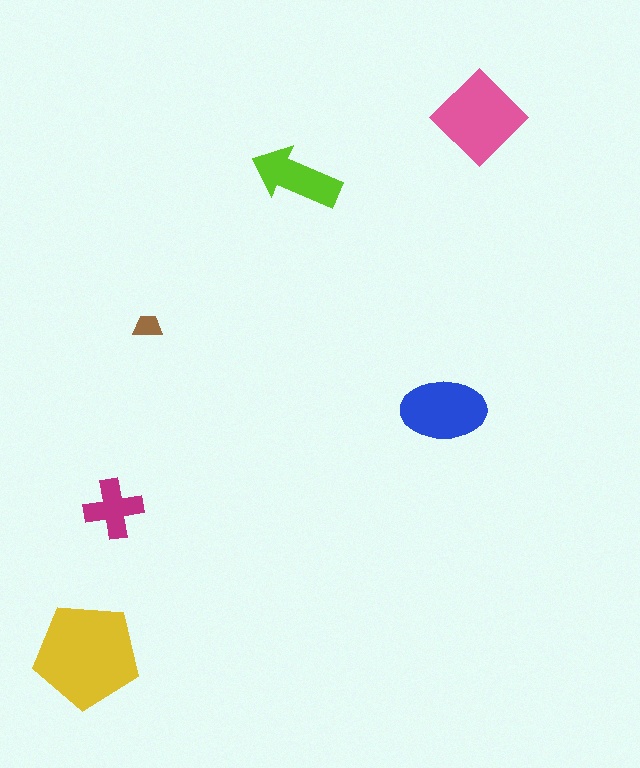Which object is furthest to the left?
The yellow pentagon is leftmost.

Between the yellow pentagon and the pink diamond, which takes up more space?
The yellow pentagon.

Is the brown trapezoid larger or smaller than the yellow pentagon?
Smaller.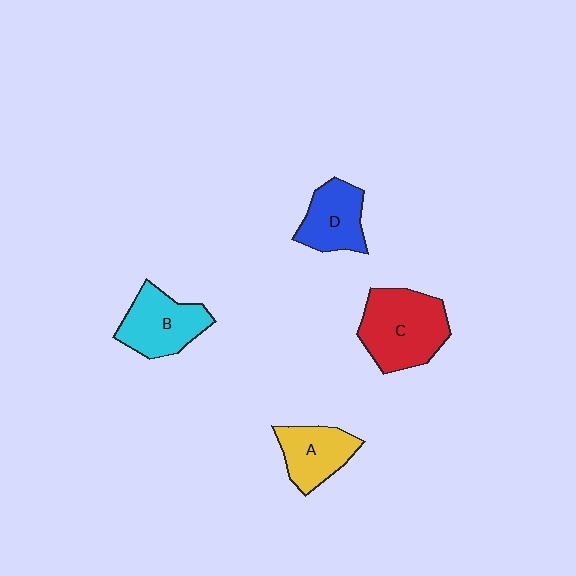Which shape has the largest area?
Shape C (red).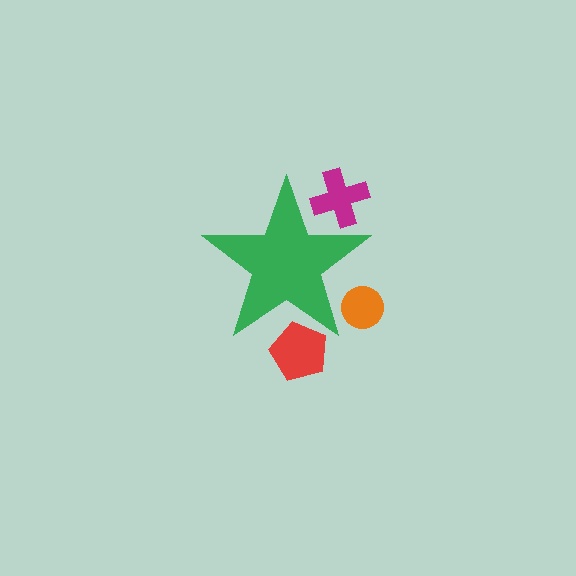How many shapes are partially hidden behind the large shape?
3 shapes are partially hidden.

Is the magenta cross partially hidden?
Yes, the magenta cross is partially hidden behind the green star.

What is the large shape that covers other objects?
A green star.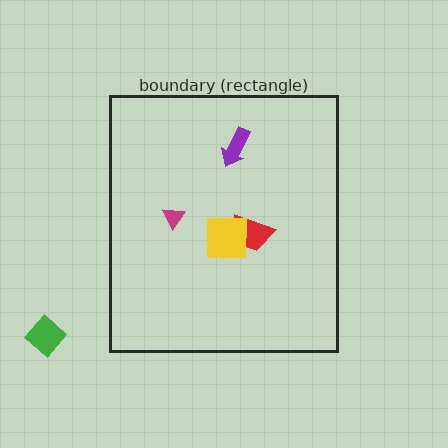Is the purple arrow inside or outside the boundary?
Inside.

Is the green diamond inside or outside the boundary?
Outside.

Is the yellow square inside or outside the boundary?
Inside.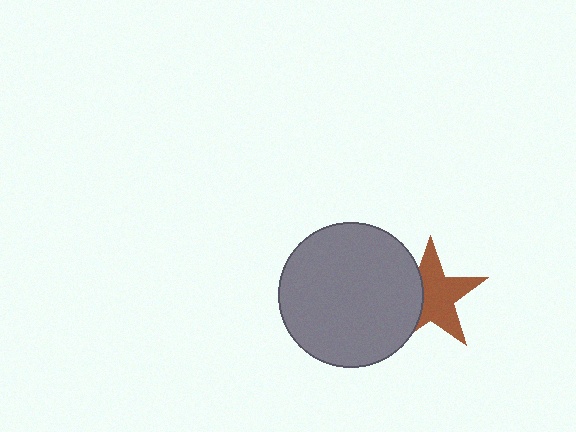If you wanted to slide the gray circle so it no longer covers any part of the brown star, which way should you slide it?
Slide it left — that is the most direct way to separate the two shapes.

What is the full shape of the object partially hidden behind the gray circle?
The partially hidden object is a brown star.